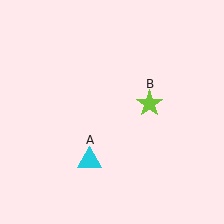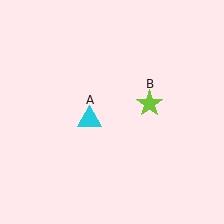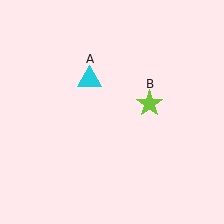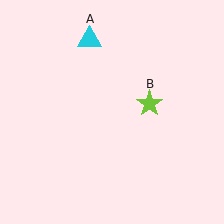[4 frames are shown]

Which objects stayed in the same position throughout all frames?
Lime star (object B) remained stationary.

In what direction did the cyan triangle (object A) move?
The cyan triangle (object A) moved up.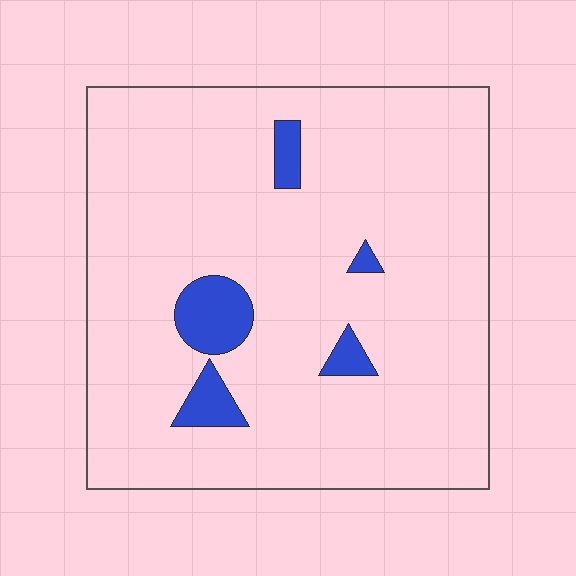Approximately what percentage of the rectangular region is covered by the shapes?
Approximately 5%.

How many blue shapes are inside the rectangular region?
5.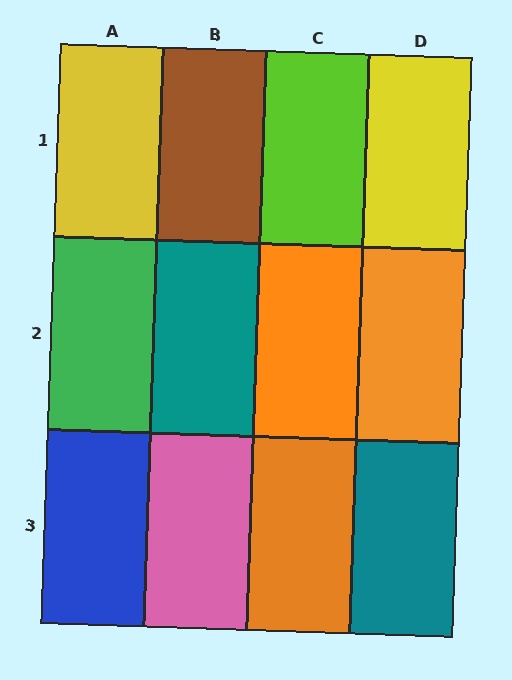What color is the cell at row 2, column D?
Orange.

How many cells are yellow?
2 cells are yellow.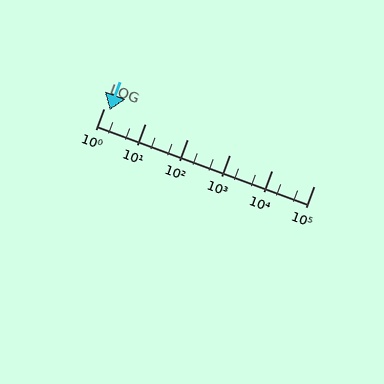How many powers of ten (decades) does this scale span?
The scale spans 5 decades, from 1 to 100000.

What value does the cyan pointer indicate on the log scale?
The pointer indicates approximately 1.4.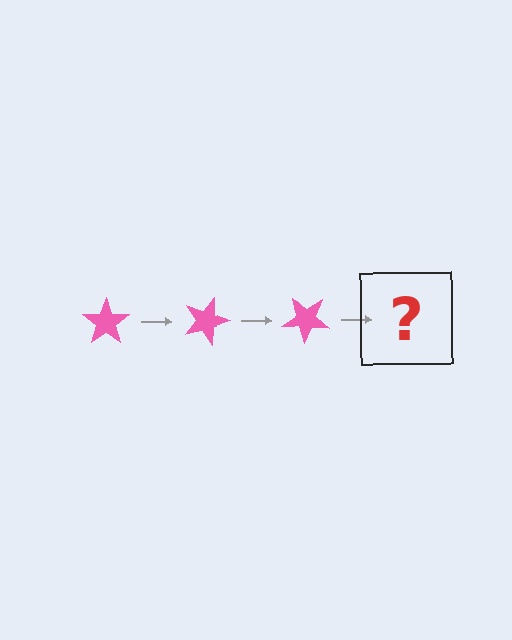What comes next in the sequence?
The next element should be a pink star rotated 60 degrees.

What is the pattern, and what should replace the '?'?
The pattern is that the star rotates 20 degrees each step. The '?' should be a pink star rotated 60 degrees.